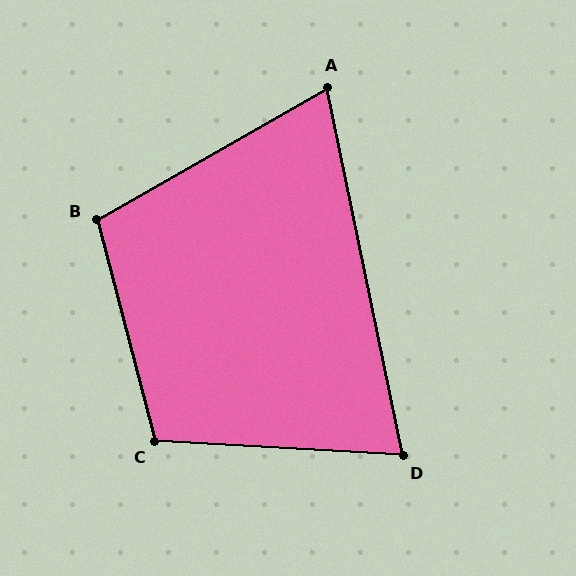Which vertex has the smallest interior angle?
A, at approximately 72 degrees.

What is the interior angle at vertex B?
Approximately 105 degrees (obtuse).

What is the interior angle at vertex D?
Approximately 75 degrees (acute).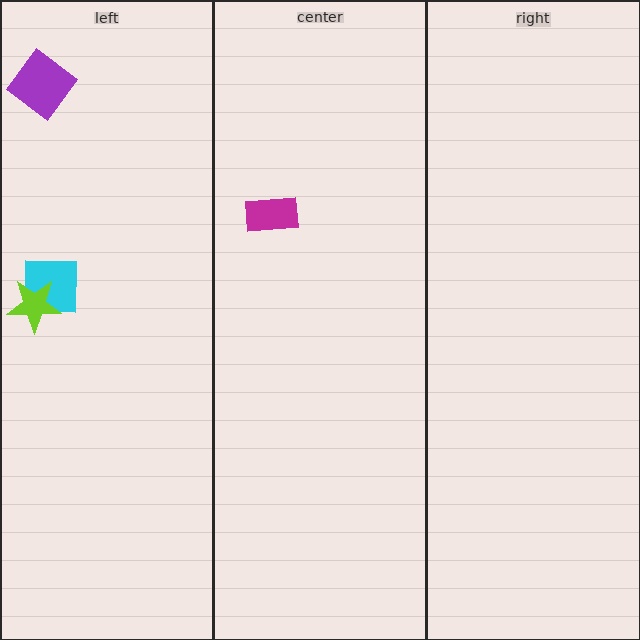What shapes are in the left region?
The purple diamond, the cyan square, the lime star.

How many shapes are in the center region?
1.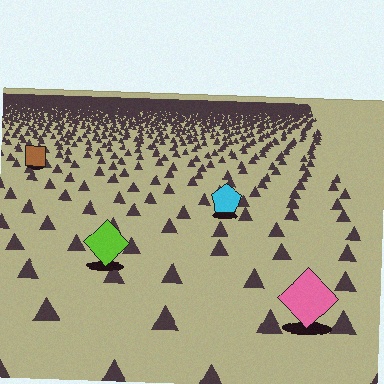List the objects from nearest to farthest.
From nearest to farthest: the pink diamond, the lime diamond, the cyan pentagon, the brown square.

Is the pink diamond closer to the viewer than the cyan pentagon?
Yes. The pink diamond is closer — you can tell from the texture gradient: the ground texture is coarser near it.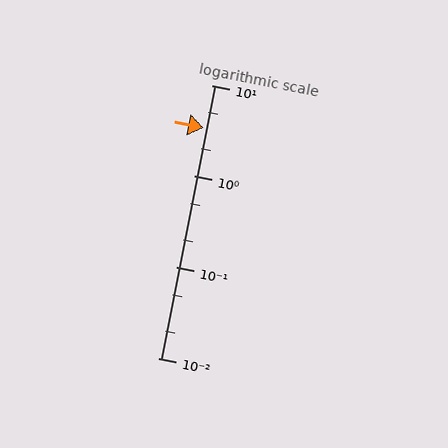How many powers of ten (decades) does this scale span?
The scale spans 3 decades, from 0.01 to 10.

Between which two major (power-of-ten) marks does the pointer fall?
The pointer is between 1 and 10.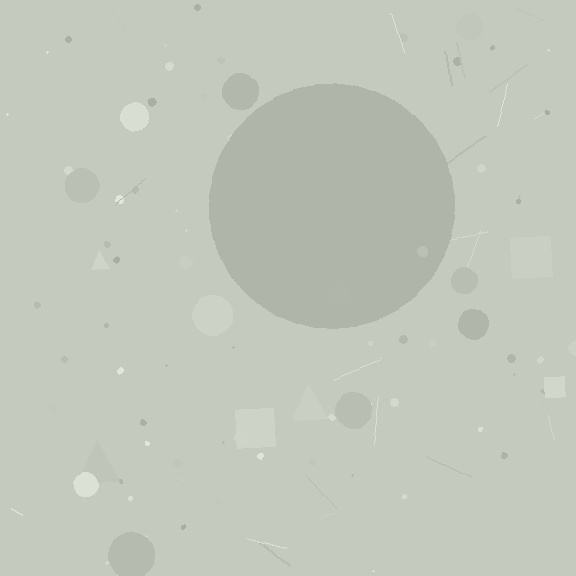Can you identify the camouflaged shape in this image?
The camouflaged shape is a circle.